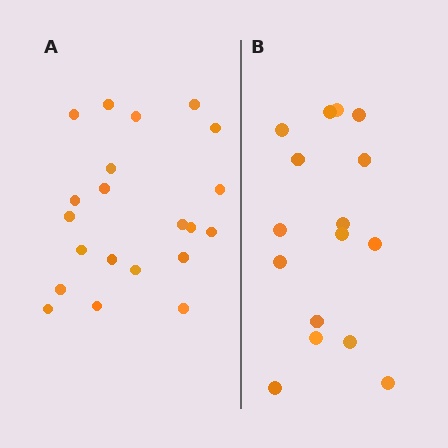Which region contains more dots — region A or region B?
Region A (the left region) has more dots.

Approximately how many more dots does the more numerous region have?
Region A has about 5 more dots than region B.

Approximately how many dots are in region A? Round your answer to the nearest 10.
About 20 dots. (The exact count is 21, which rounds to 20.)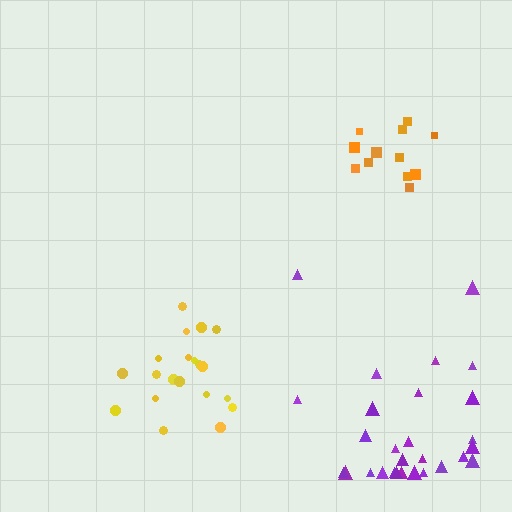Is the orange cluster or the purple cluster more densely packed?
Orange.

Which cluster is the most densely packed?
Orange.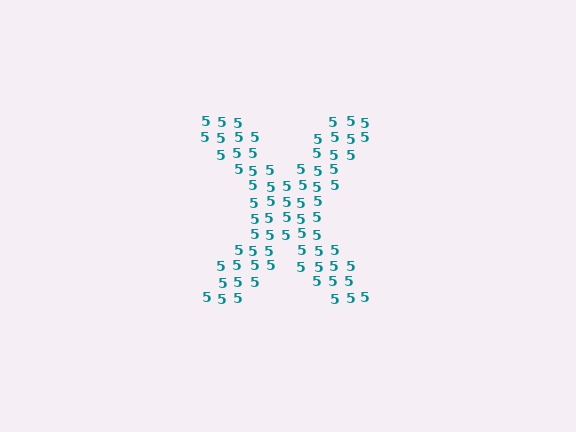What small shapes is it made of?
It is made of small digit 5's.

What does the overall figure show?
The overall figure shows the letter X.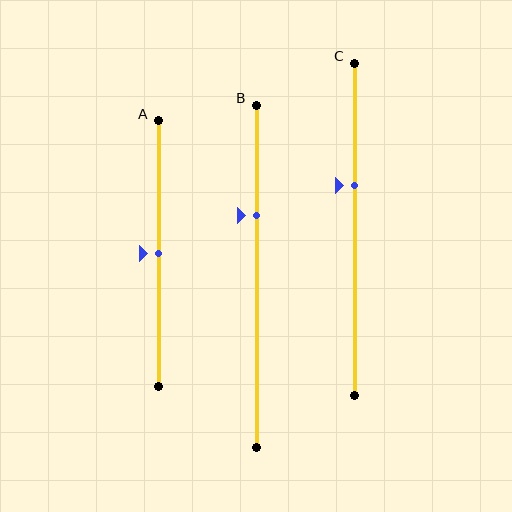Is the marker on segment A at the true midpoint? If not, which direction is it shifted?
Yes, the marker on segment A is at the true midpoint.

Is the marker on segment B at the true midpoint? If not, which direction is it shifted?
No, the marker on segment B is shifted upward by about 18% of the segment length.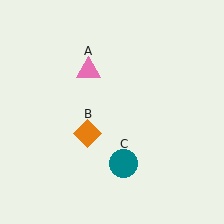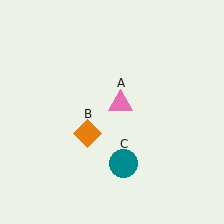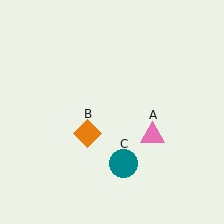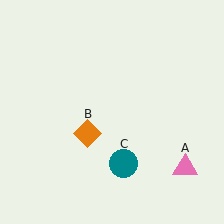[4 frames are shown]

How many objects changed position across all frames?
1 object changed position: pink triangle (object A).